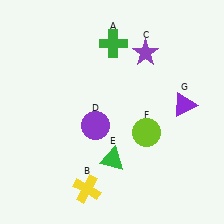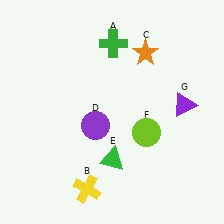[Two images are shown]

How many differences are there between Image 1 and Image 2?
There is 1 difference between the two images.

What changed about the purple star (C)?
In Image 1, C is purple. In Image 2, it changed to orange.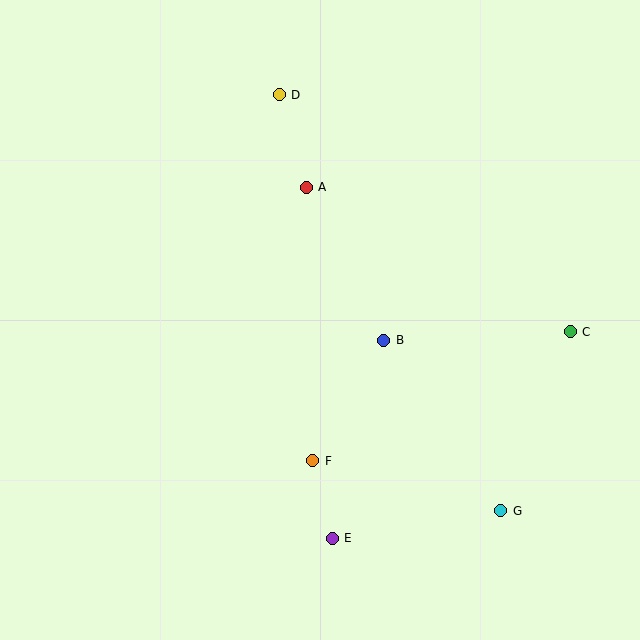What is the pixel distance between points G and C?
The distance between G and C is 192 pixels.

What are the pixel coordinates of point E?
Point E is at (332, 538).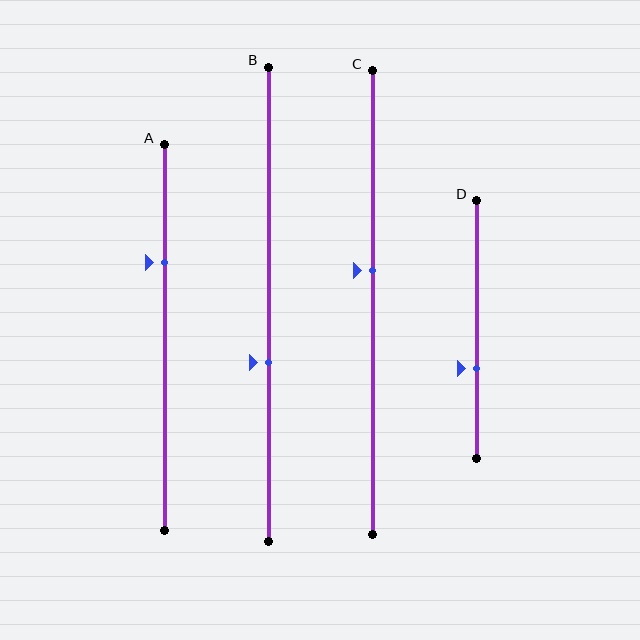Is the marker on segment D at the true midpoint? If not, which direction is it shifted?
No, the marker on segment D is shifted downward by about 15% of the segment length.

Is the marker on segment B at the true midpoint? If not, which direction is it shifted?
No, the marker on segment B is shifted downward by about 12% of the segment length.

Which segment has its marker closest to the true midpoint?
Segment C has its marker closest to the true midpoint.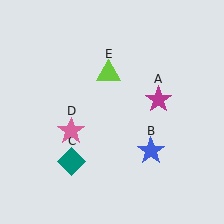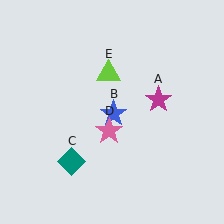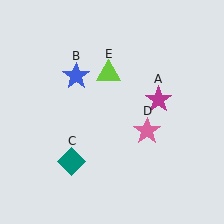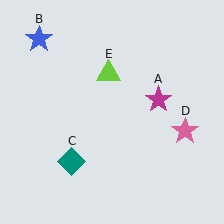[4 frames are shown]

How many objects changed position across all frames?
2 objects changed position: blue star (object B), pink star (object D).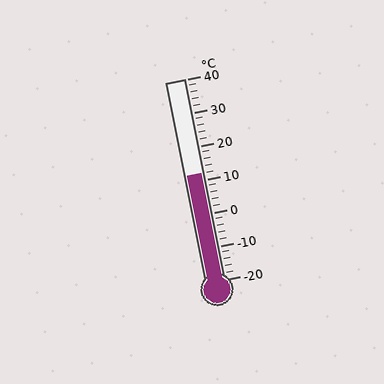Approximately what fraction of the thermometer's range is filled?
The thermometer is filled to approximately 55% of its range.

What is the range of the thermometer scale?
The thermometer scale ranges from -20°C to 40°C.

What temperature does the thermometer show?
The thermometer shows approximately 12°C.